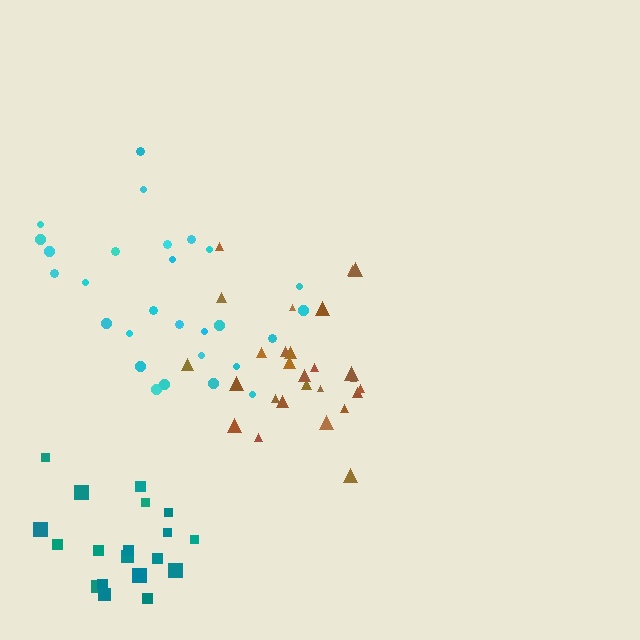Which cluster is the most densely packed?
Brown.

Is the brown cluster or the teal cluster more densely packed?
Brown.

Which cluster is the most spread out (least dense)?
Cyan.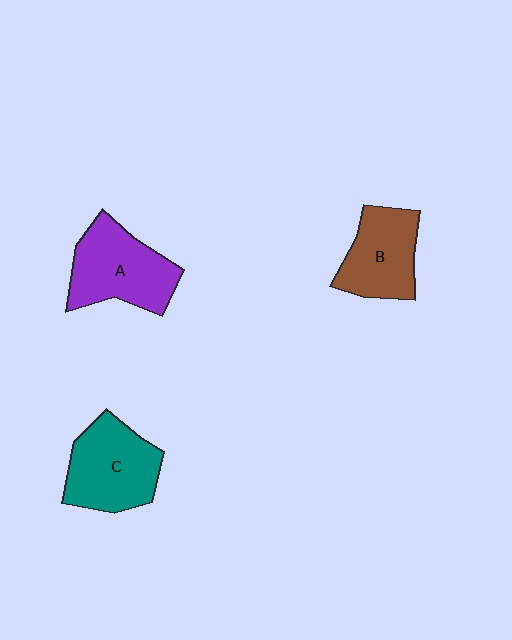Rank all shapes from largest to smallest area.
From largest to smallest: A (purple), C (teal), B (brown).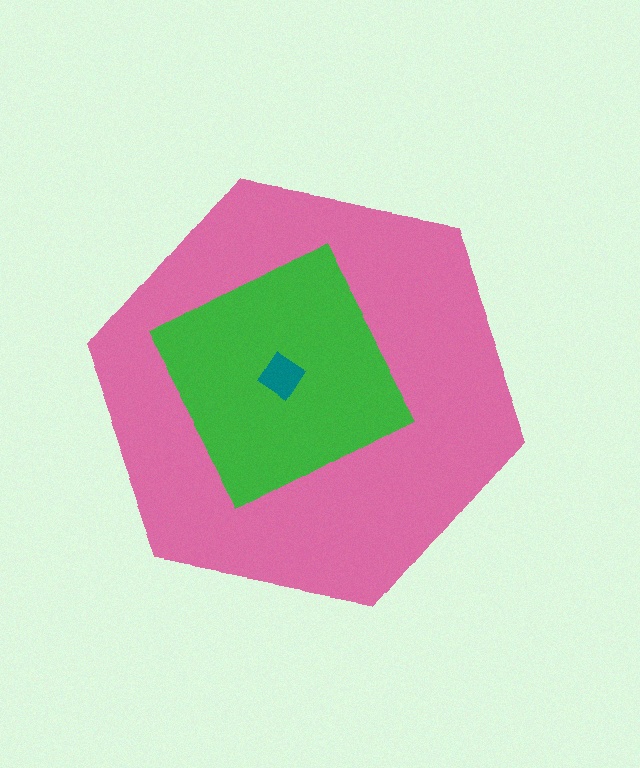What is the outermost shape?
The pink hexagon.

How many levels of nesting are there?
3.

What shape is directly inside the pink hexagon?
The green square.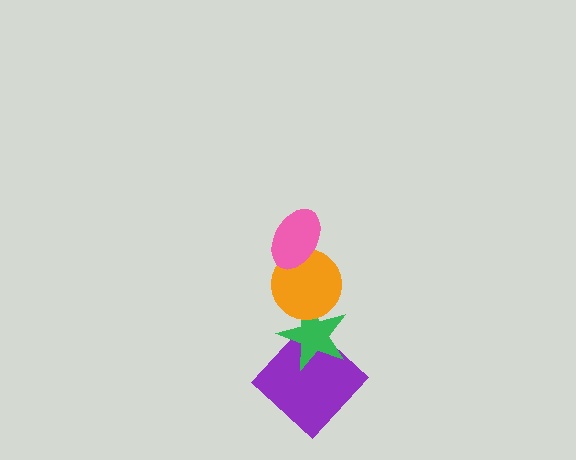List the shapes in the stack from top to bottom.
From top to bottom: the pink ellipse, the orange circle, the green star, the purple diamond.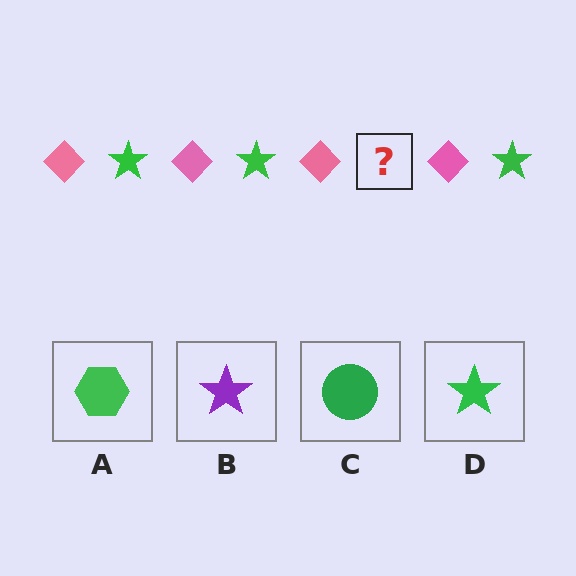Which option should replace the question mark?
Option D.